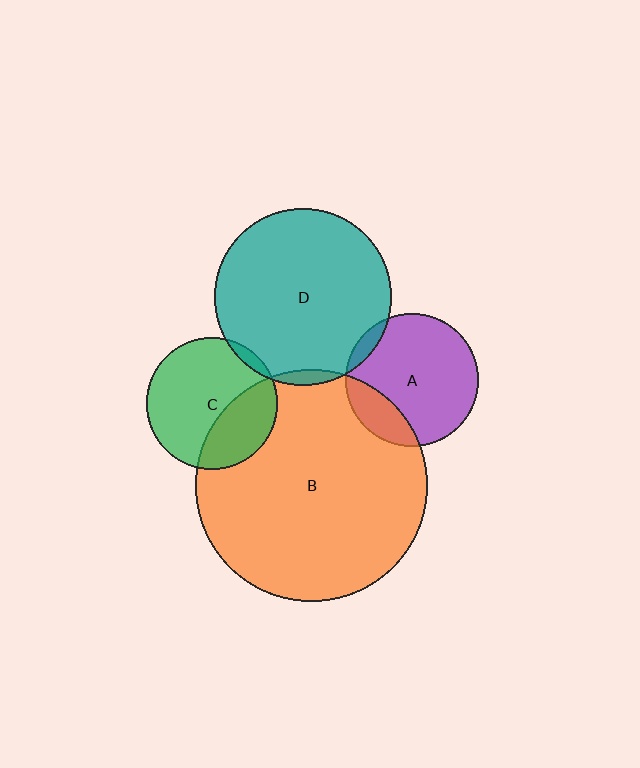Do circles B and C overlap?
Yes.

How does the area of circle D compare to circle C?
Approximately 1.8 times.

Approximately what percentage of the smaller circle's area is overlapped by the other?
Approximately 30%.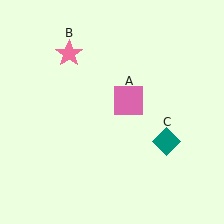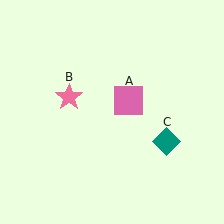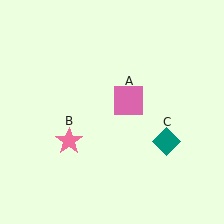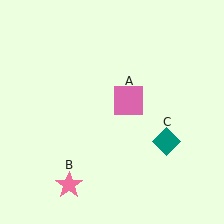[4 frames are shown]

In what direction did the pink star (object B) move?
The pink star (object B) moved down.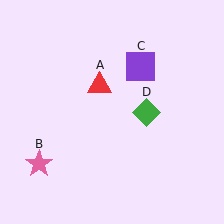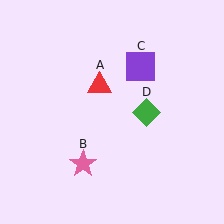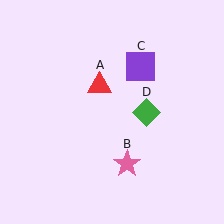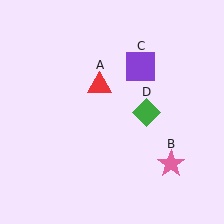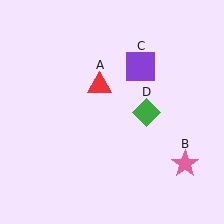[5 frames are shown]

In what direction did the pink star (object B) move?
The pink star (object B) moved right.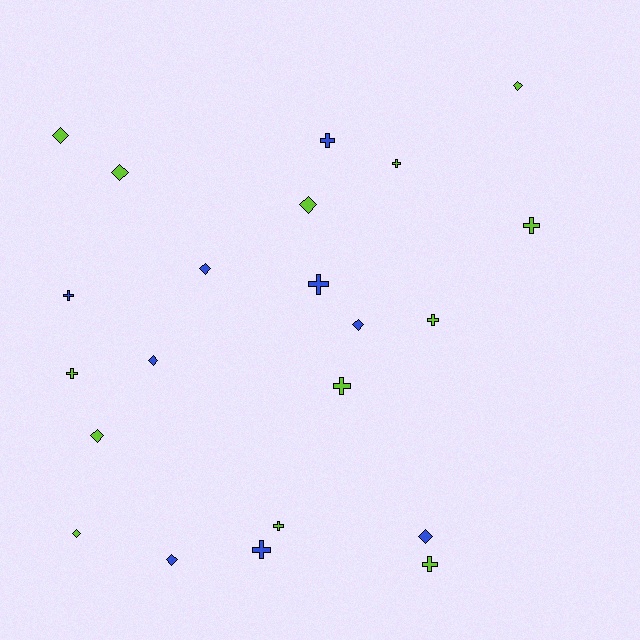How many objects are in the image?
There are 22 objects.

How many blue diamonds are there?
There are 5 blue diamonds.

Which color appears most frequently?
Lime, with 13 objects.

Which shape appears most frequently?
Cross, with 11 objects.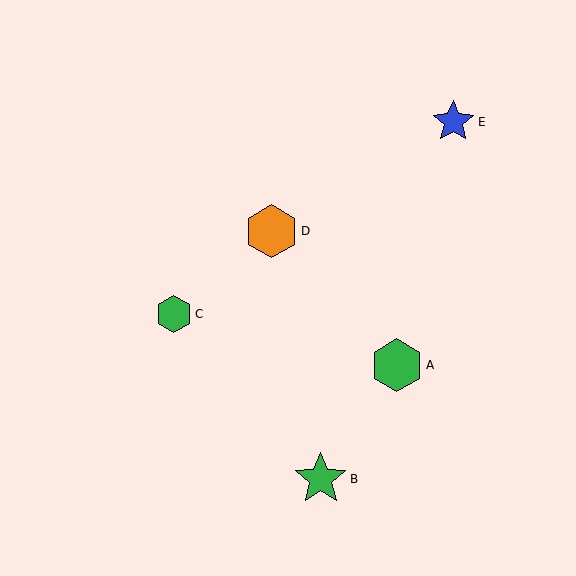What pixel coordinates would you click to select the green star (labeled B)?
Click at (321, 479) to select the green star B.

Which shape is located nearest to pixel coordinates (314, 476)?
The green star (labeled B) at (321, 479) is nearest to that location.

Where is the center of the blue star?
The center of the blue star is at (453, 122).